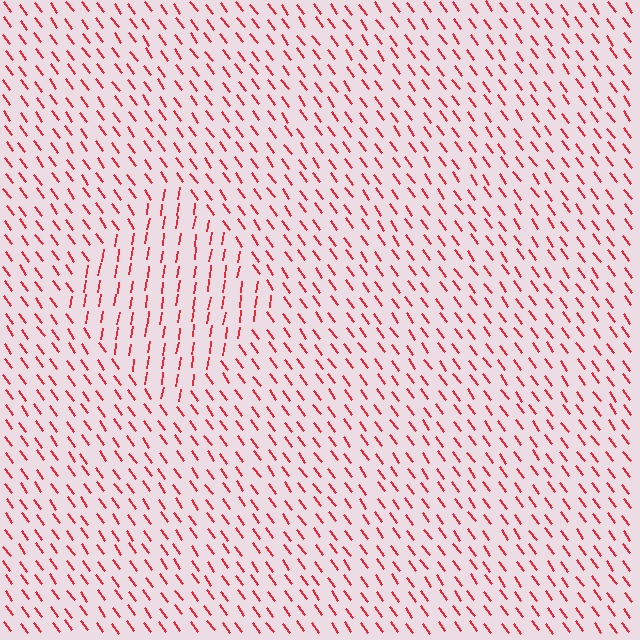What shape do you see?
I see a diamond.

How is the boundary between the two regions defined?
The boundary is defined purely by a change in line orientation (approximately 45 degrees difference). All lines are the same color and thickness.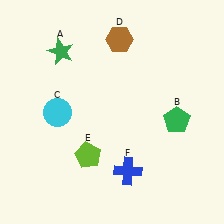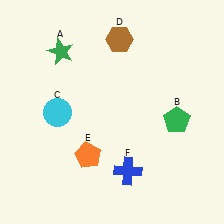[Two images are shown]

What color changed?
The pentagon (E) changed from lime in Image 1 to orange in Image 2.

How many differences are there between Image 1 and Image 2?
There is 1 difference between the two images.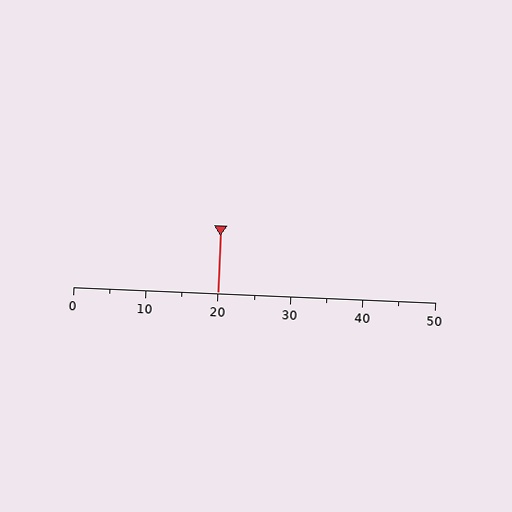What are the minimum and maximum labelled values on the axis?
The axis runs from 0 to 50.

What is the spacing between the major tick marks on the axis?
The major ticks are spaced 10 apart.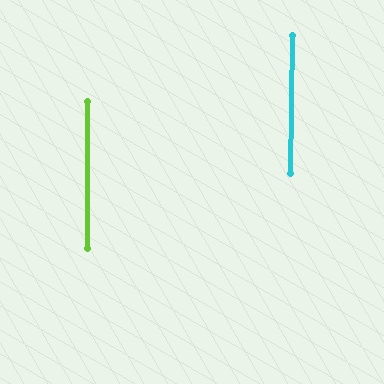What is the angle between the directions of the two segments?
Approximately 1 degree.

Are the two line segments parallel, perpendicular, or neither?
Parallel — their directions differ by only 0.7°.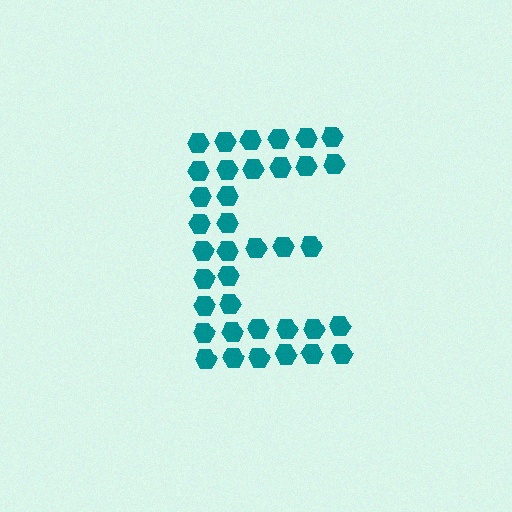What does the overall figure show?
The overall figure shows the letter E.